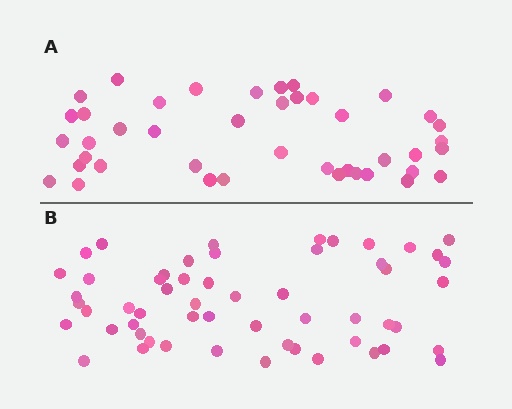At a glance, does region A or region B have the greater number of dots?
Region B (the bottom region) has more dots.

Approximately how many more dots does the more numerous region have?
Region B has approximately 15 more dots than region A.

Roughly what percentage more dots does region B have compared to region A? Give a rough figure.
About 35% more.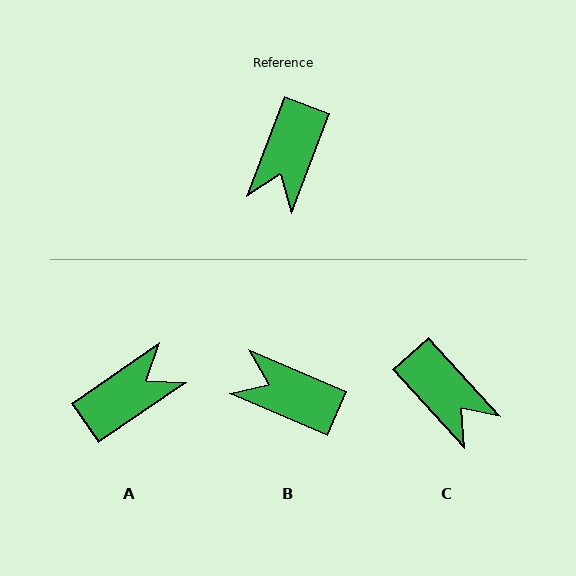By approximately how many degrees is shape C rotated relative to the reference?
Approximately 63 degrees counter-clockwise.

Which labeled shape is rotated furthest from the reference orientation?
A, about 145 degrees away.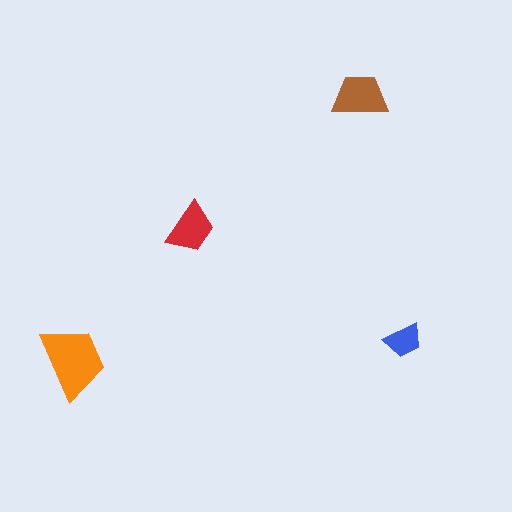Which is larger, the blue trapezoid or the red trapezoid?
The red one.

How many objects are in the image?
There are 4 objects in the image.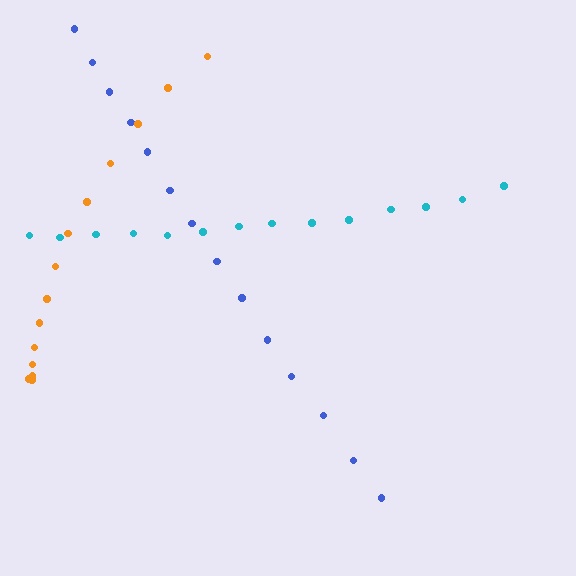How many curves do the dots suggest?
There are 3 distinct paths.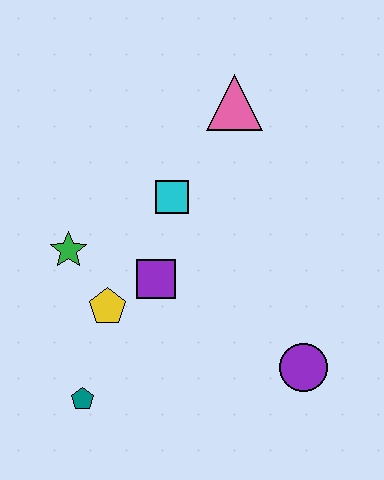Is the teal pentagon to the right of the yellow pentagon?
No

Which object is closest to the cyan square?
The purple square is closest to the cyan square.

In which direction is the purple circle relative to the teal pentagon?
The purple circle is to the right of the teal pentagon.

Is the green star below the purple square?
No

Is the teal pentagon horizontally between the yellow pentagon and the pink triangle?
No